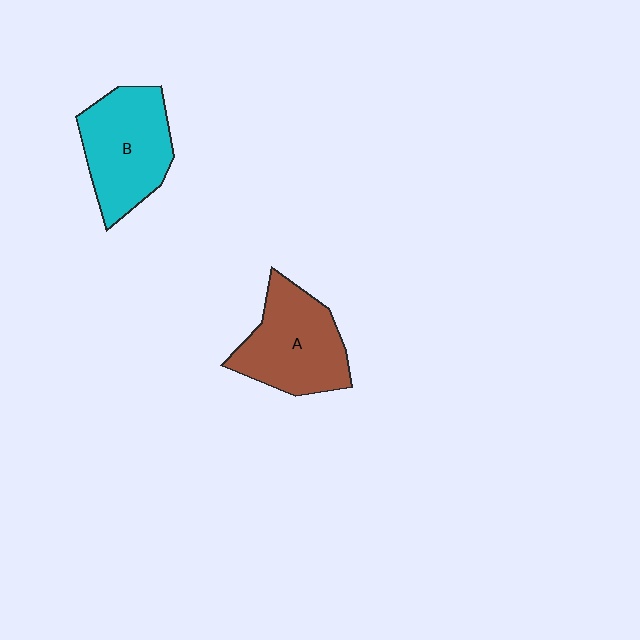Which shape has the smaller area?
Shape A (brown).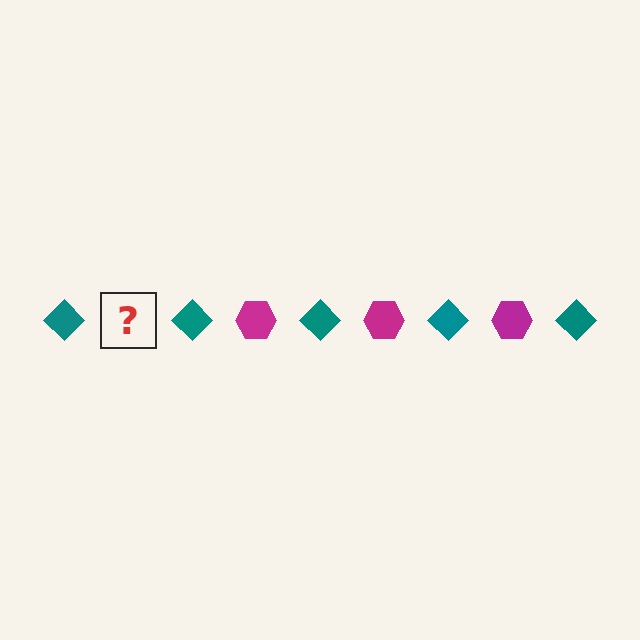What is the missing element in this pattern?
The missing element is a magenta hexagon.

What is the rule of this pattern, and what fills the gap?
The rule is that the pattern alternates between teal diamond and magenta hexagon. The gap should be filled with a magenta hexagon.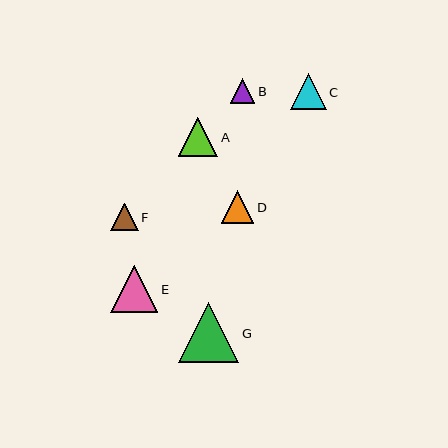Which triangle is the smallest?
Triangle B is the smallest with a size of approximately 24 pixels.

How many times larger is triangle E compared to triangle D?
Triangle E is approximately 1.5 times the size of triangle D.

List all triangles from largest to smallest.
From largest to smallest: G, E, A, C, D, F, B.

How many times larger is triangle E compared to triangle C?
Triangle E is approximately 1.3 times the size of triangle C.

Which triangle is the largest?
Triangle G is the largest with a size of approximately 60 pixels.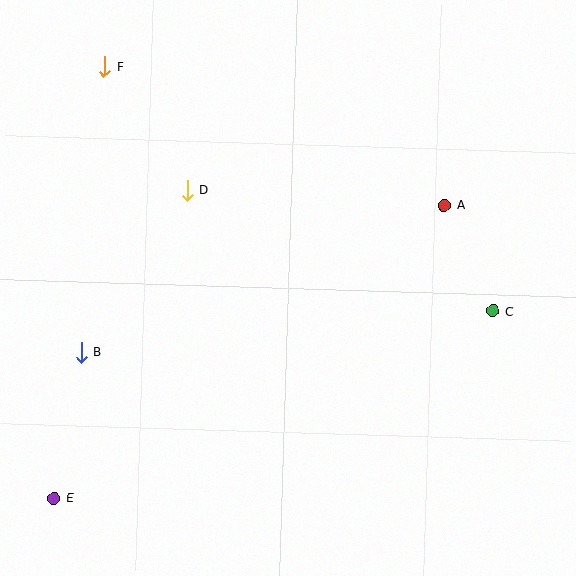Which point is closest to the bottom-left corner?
Point E is closest to the bottom-left corner.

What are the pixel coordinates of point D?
Point D is at (187, 190).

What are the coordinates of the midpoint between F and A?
The midpoint between F and A is at (274, 136).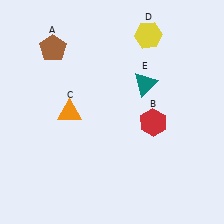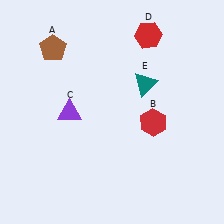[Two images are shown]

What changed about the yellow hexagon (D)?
In Image 1, D is yellow. In Image 2, it changed to red.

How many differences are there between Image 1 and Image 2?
There are 2 differences between the two images.